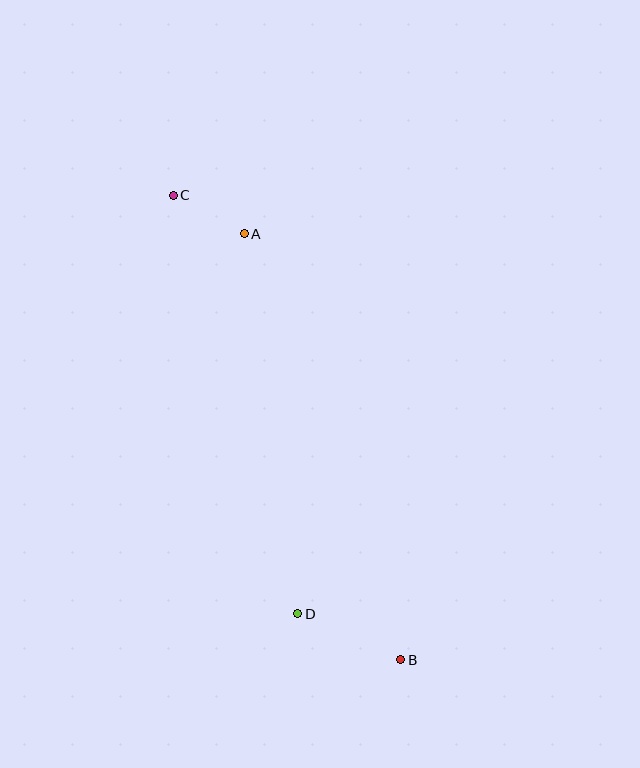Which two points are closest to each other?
Points A and C are closest to each other.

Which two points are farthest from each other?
Points B and C are farthest from each other.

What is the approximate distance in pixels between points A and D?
The distance between A and D is approximately 384 pixels.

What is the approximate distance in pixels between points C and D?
The distance between C and D is approximately 437 pixels.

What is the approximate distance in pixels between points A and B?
The distance between A and B is approximately 454 pixels.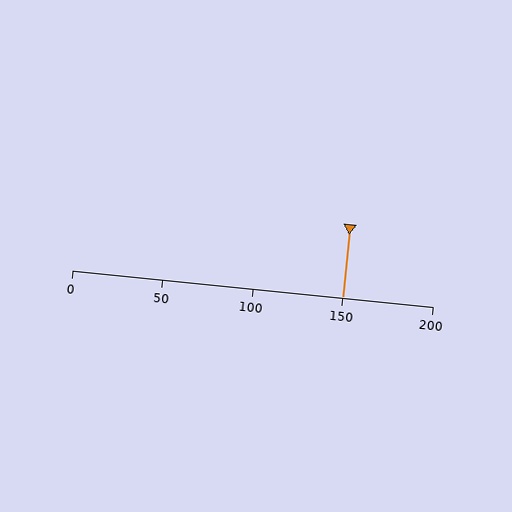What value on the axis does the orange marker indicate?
The marker indicates approximately 150.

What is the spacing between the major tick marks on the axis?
The major ticks are spaced 50 apart.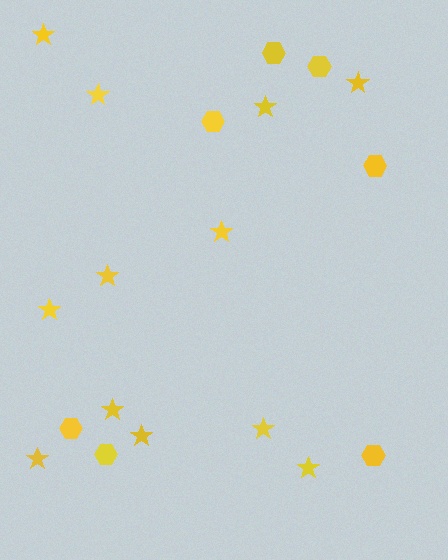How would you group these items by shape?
There are 2 groups: one group of stars (12) and one group of hexagons (7).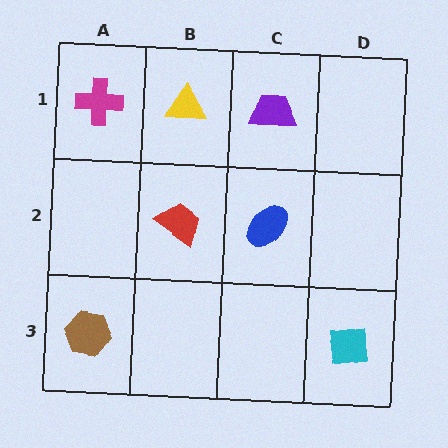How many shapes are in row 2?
2 shapes.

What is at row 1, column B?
A yellow triangle.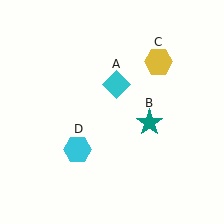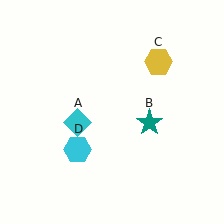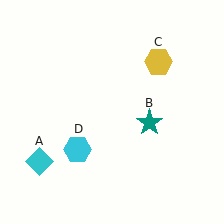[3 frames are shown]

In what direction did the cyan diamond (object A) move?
The cyan diamond (object A) moved down and to the left.